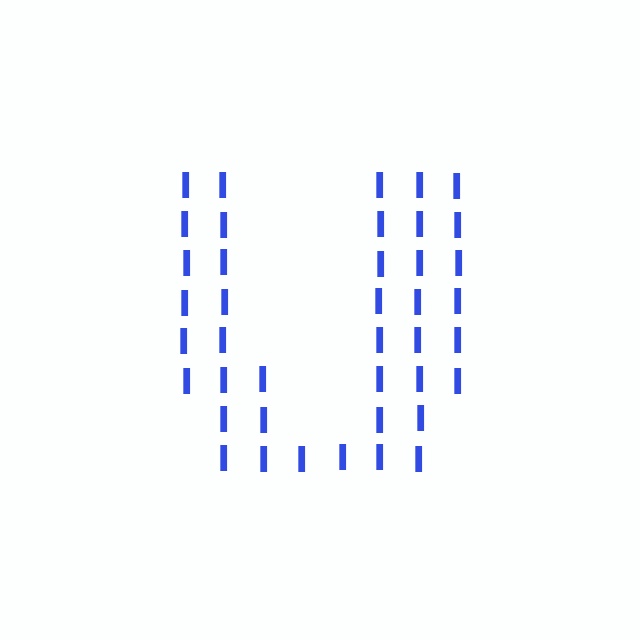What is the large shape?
The large shape is the letter U.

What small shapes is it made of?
It is made of small letter I's.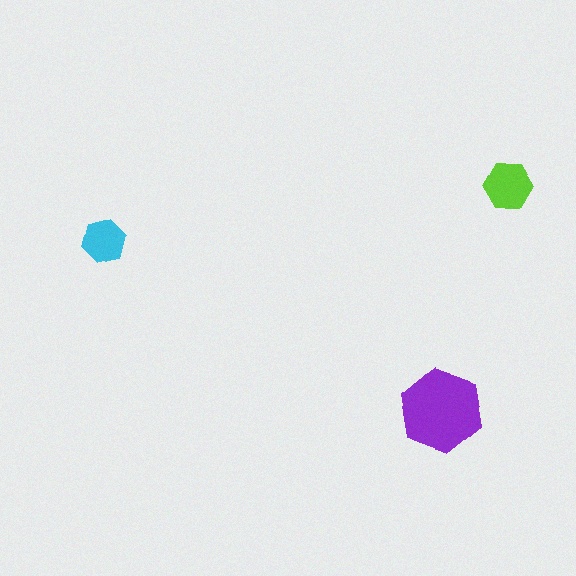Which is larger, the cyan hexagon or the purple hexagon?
The purple one.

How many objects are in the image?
There are 3 objects in the image.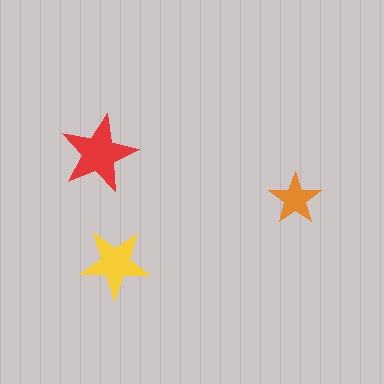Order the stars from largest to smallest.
the red one, the yellow one, the orange one.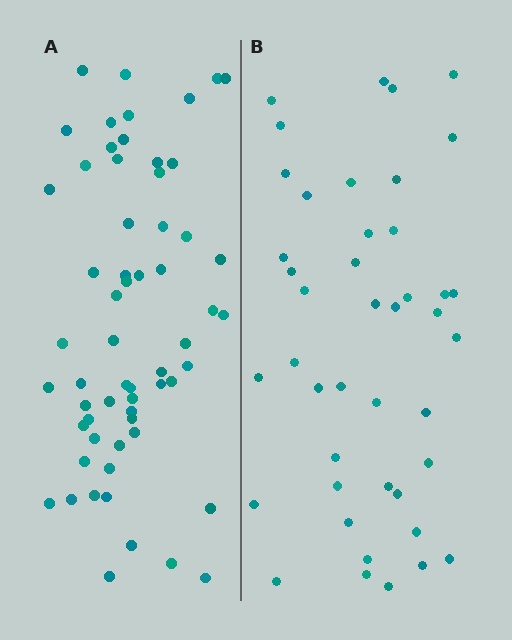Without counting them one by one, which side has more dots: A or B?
Region A (the left region) has more dots.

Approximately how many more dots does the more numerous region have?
Region A has approximately 15 more dots than region B.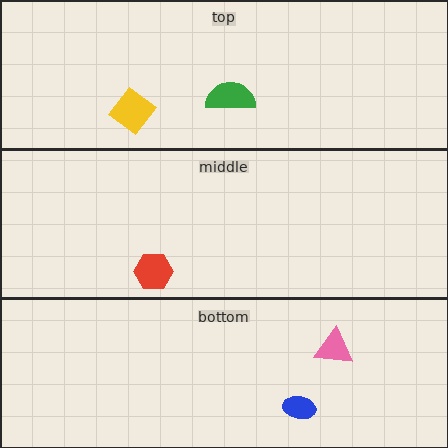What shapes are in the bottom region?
The pink triangle, the blue ellipse.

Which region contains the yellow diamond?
The top region.